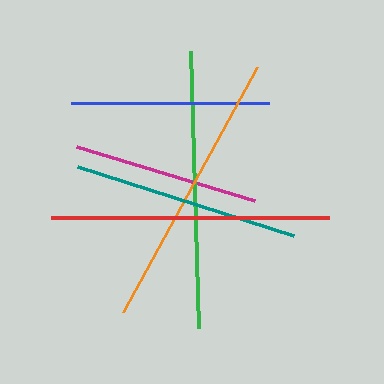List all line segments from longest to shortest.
From longest to shortest: orange, red, green, teal, blue, magenta.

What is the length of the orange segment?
The orange segment is approximately 279 pixels long.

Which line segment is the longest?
The orange line is the longest at approximately 279 pixels.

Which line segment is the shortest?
The magenta line is the shortest at approximately 186 pixels.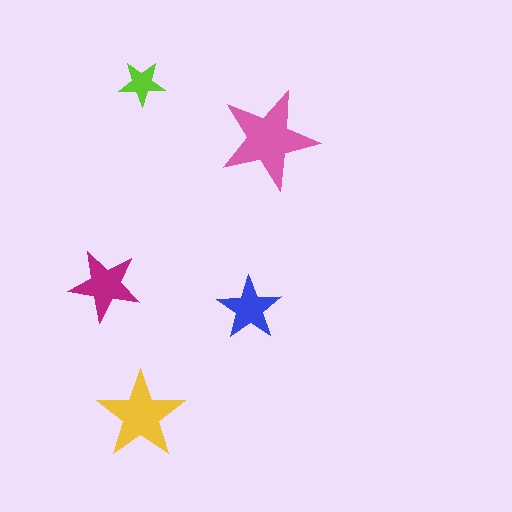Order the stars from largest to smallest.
the pink one, the yellow one, the magenta one, the blue one, the lime one.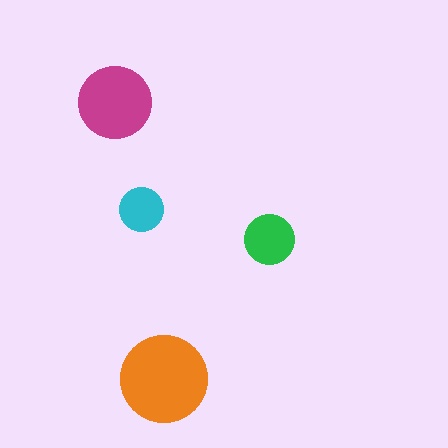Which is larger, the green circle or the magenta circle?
The magenta one.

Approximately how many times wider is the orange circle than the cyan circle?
About 2 times wider.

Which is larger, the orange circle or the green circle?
The orange one.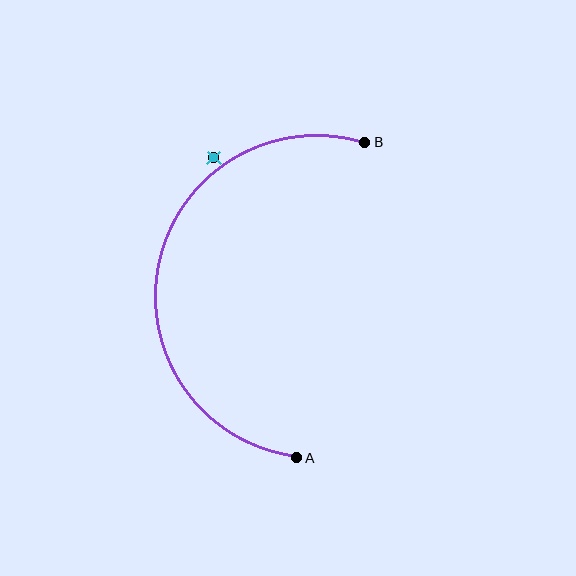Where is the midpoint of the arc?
The arc midpoint is the point on the curve farthest from the straight line joining A and B. It sits to the left of that line.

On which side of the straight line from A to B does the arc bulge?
The arc bulges to the left of the straight line connecting A and B.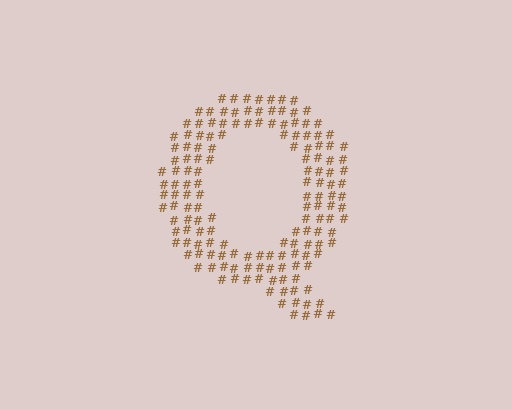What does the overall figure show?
The overall figure shows the letter Q.